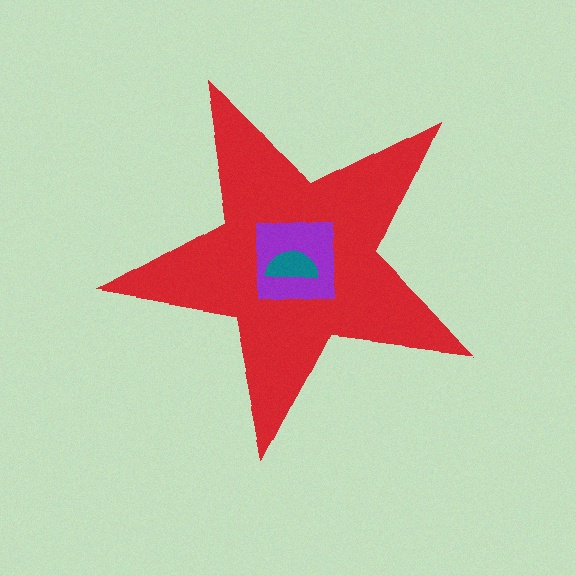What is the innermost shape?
The teal semicircle.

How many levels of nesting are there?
3.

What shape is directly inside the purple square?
The teal semicircle.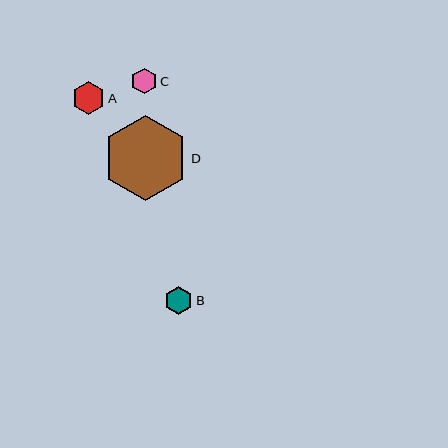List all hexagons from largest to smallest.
From largest to smallest: D, A, B, C.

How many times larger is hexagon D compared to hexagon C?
Hexagon D is approximately 3.3 times the size of hexagon C.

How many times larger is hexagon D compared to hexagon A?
Hexagon D is approximately 2.6 times the size of hexagon A.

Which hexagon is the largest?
Hexagon D is the largest with a size of approximately 85 pixels.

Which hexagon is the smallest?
Hexagon C is the smallest with a size of approximately 26 pixels.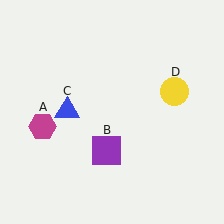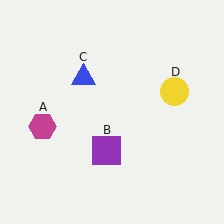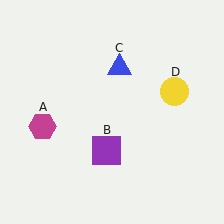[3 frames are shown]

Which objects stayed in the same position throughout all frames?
Magenta hexagon (object A) and purple square (object B) and yellow circle (object D) remained stationary.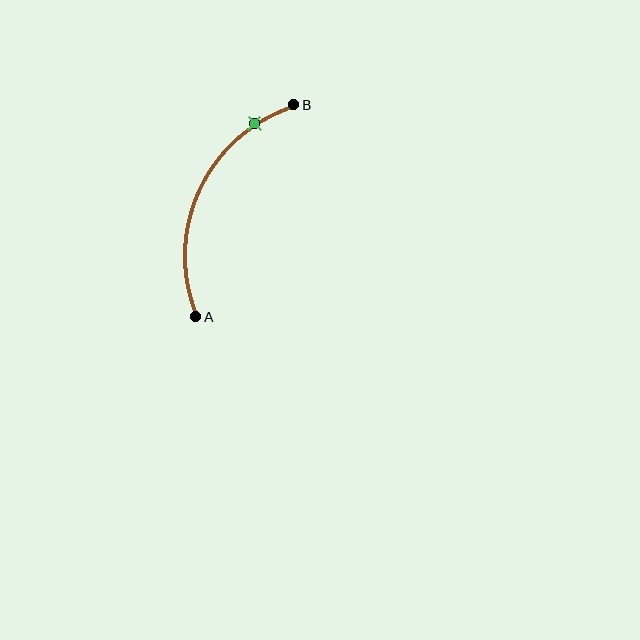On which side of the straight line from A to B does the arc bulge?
The arc bulges to the left of the straight line connecting A and B.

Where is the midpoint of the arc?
The arc midpoint is the point on the curve farthest from the straight line joining A and B. It sits to the left of that line.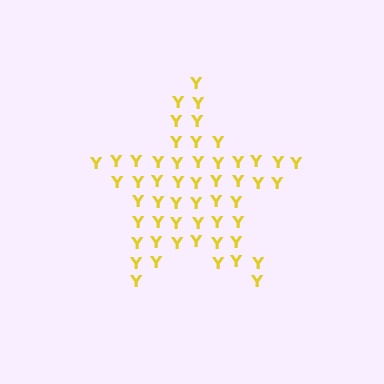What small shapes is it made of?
It is made of small letter Y's.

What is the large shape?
The large shape is a star.